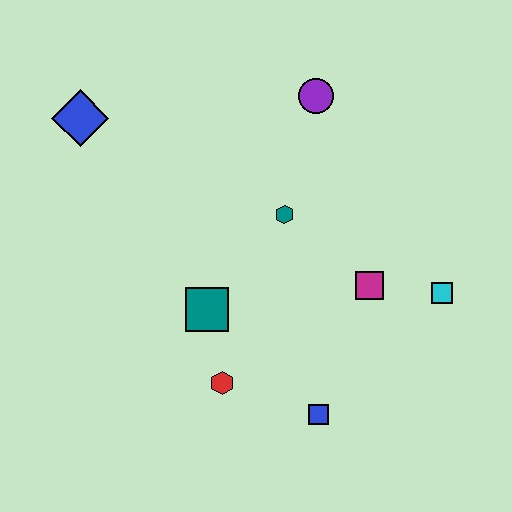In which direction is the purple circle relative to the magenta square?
The purple circle is above the magenta square.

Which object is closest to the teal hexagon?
The magenta square is closest to the teal hexagon.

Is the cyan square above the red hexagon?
Yes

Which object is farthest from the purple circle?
The blue square is farthest from the purple circle.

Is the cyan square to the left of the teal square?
No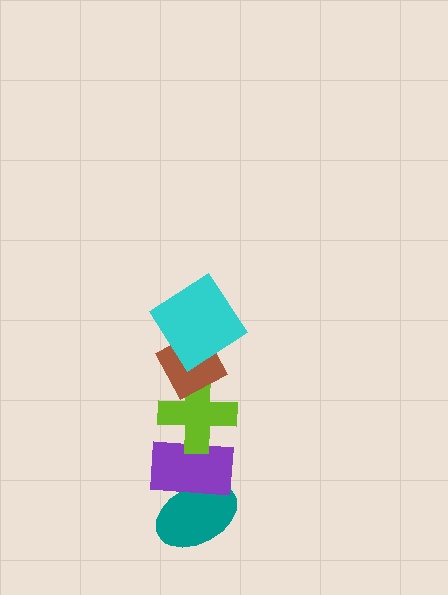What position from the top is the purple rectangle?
The purple rectangle is 4th from the top.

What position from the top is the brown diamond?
The brown diamond is 2nd from the top.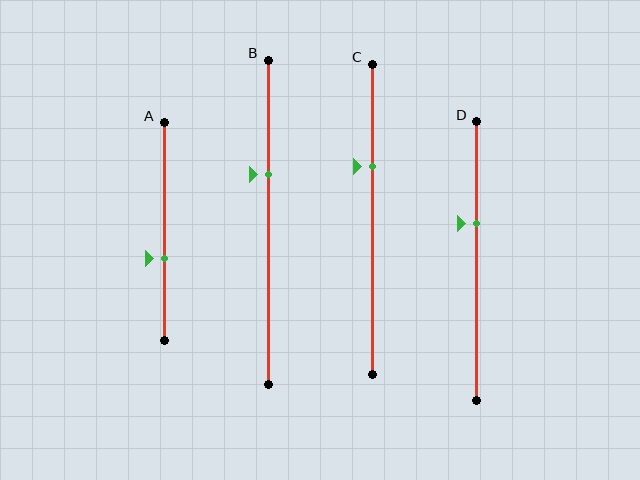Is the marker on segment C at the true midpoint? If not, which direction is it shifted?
No, the marker on segment C is shifted upward by about 17% of the segment length.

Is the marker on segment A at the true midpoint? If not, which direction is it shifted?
No, the marker on segment A is shifted downward by about 12% of the segment length.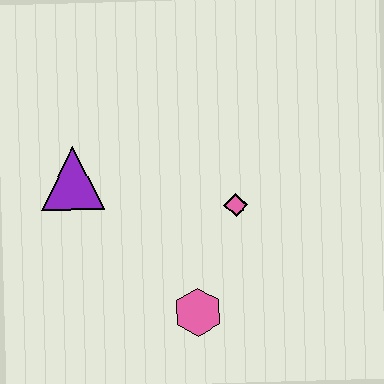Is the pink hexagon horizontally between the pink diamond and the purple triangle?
Yes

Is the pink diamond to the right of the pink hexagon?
Yes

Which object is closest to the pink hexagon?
The pink diamond is closest to the pink hexagon.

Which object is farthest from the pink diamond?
The purple triangle is farthest from the pink diamond.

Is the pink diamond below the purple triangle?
Yes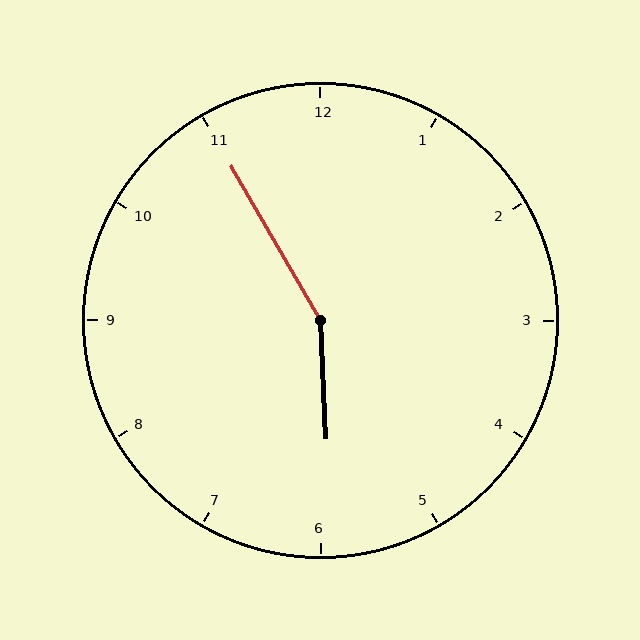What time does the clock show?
5:55.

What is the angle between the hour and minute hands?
Approximately 152 degrees.